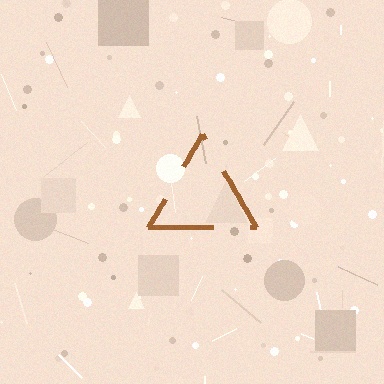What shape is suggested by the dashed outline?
The dashed outline suggests a triangle.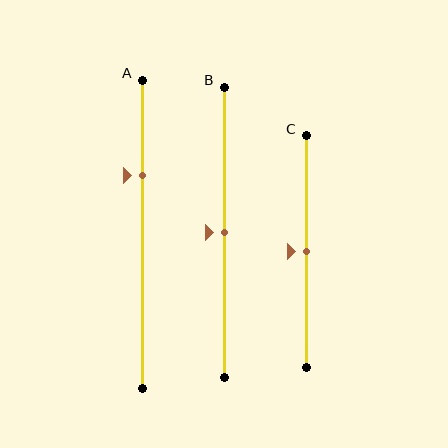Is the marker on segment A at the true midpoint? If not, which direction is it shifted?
No, the marker on segment A is shifted upward by about 19% of the segment length.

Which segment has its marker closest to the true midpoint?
Segment B has its marker closest to the true midpoint.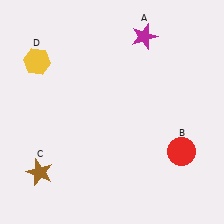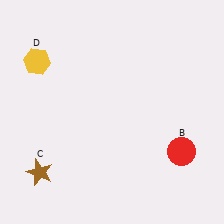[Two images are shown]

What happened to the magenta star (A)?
The magenta star (A) was removed in Image 2. It was in the top-right area of Image 1.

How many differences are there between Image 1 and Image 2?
There is 1 difference between the two images.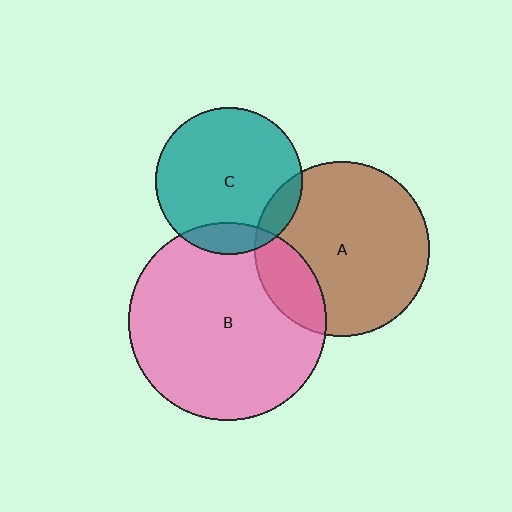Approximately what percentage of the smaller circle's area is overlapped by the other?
Approximately 20%.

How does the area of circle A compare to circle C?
Approximately 1.4 times.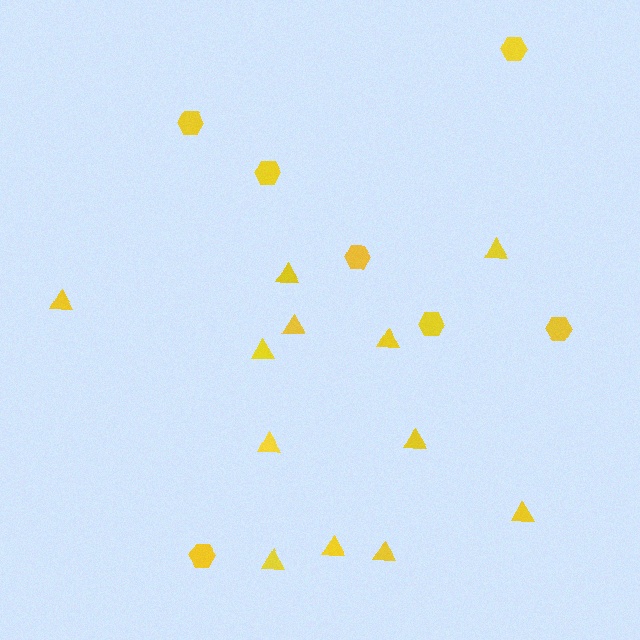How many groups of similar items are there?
There are 2 groups: one group of hexagons (7) and one group of triangles (12).